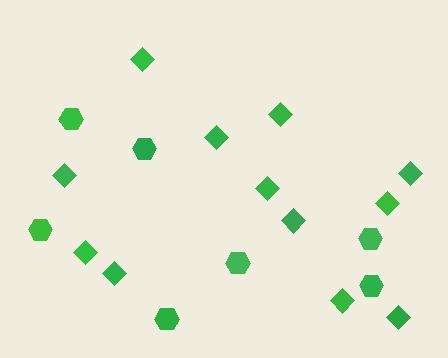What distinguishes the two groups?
There are 2 groups: one group of diamonds (12) and one group of hexagons (7).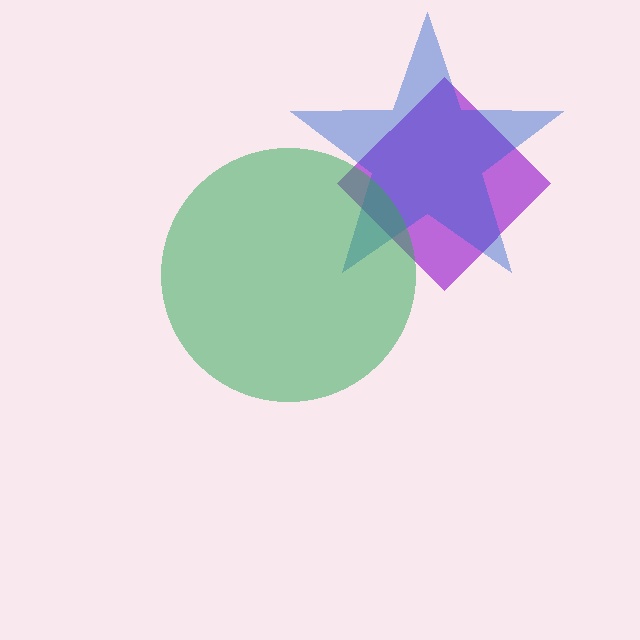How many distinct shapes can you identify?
There are 3 distinct shapes: a purple diamond, a blue star, a green circle.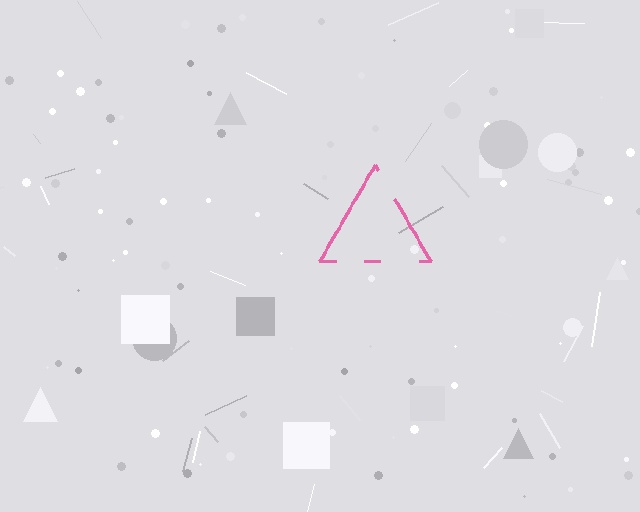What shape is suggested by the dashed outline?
The dashed outline suggests a triangle.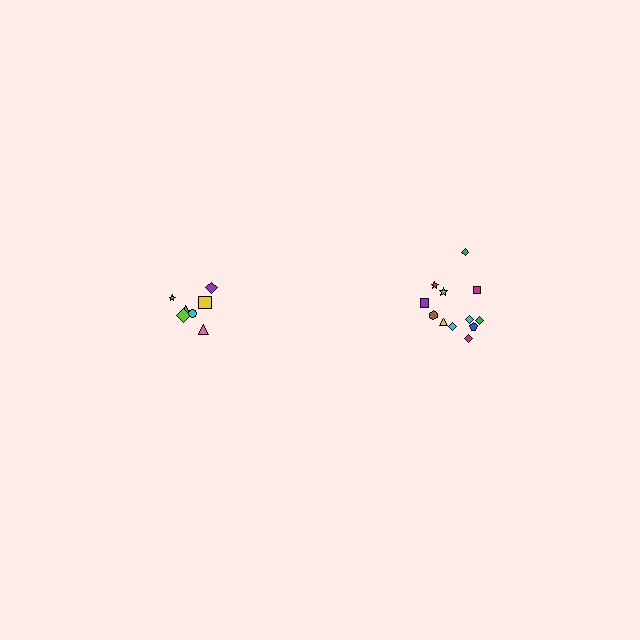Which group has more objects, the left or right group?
The right group.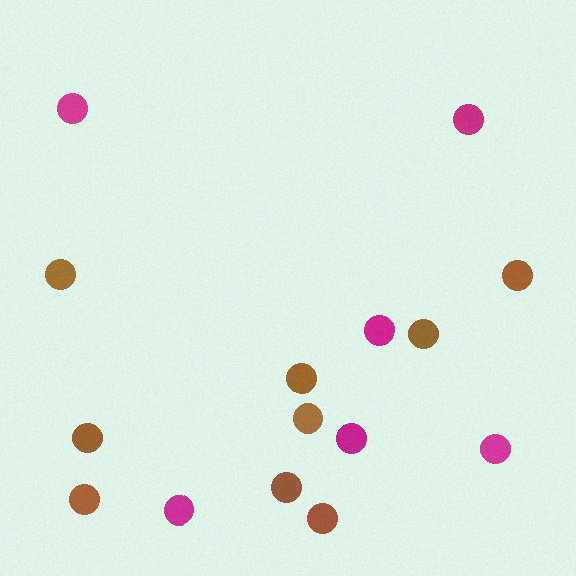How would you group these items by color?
There are 2 groups: one group of magenta circles (6) and one group of brown circles (9).